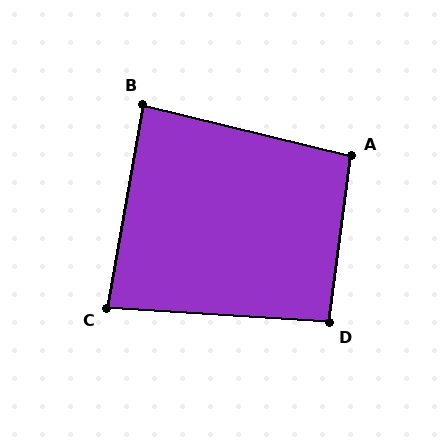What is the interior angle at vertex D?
Approximately 94 degrees (approximately right).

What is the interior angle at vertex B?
Approximately 86 degrees (approximately right).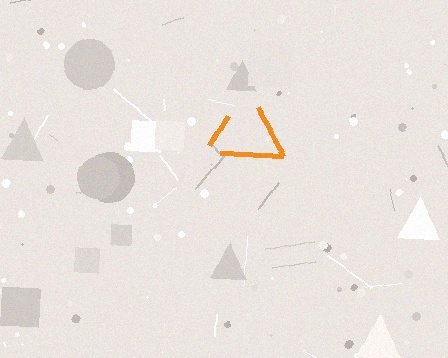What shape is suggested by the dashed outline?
The dashed outline suggests a triangle.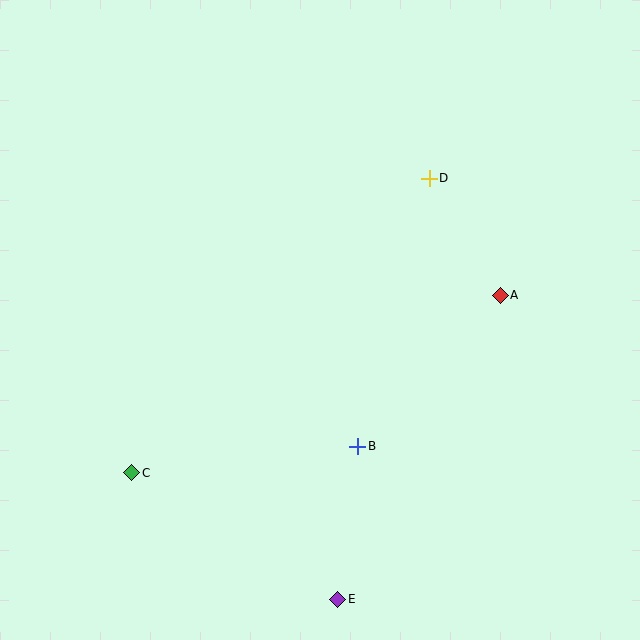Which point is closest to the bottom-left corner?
Point C is closest to the bottom-left corner.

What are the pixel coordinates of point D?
Point D is at (429, 178).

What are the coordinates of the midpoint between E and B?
The midpoint between E and B is at (348, 523).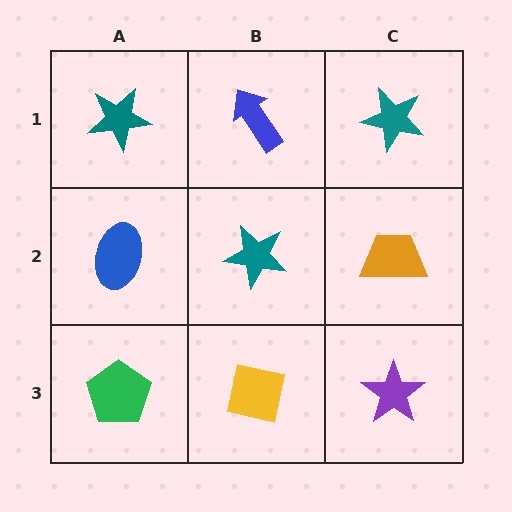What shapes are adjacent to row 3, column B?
A teal star (row 2, column B), a green pentagon (row 3, column A), a purple star (row 3, column C).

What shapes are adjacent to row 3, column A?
A blue ellipse (row 2, column A), a yellow square (row 3, column B).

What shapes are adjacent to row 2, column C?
A teal star (row 1, column C), a purple star (row 3, column C), a teal star (row 2, column B).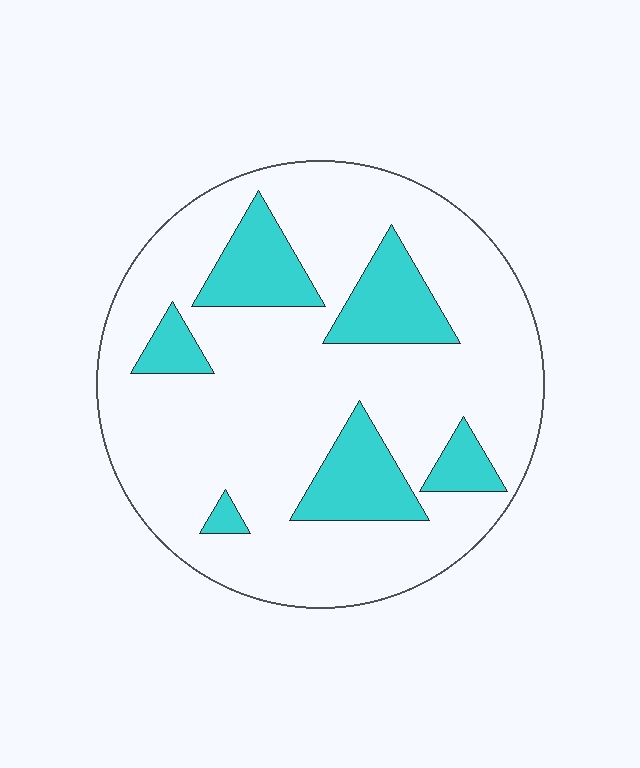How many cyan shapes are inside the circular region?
6.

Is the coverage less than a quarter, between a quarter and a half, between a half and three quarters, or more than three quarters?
Less than a quarter.